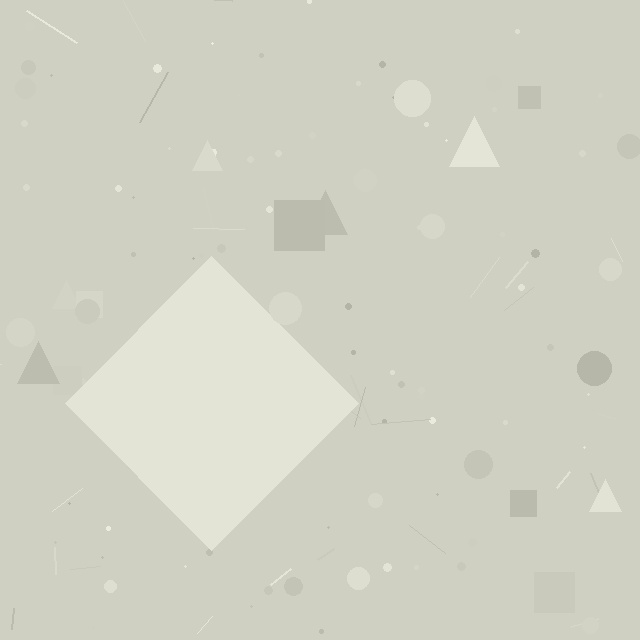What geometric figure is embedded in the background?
A diamond is embedded in the background.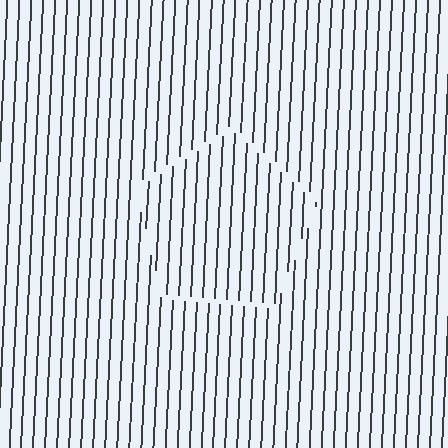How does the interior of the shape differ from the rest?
The interior of the shape contains the same grating, shifted by half a period — the contour is defined by the phase discontinuity where line-ends from the inner and outer gratings abut.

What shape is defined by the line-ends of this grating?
An illusory pentagon. The interior of the shape contains the same grating, shifted by half a period — the contour is defined by the phase discontinuity where line-ends from the inner and outer gratings abut.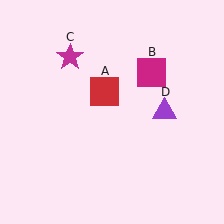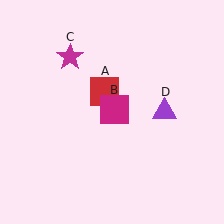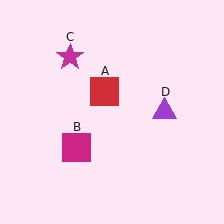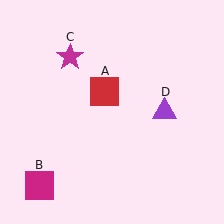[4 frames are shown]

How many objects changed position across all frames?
1 object changed position: magenta square (object B).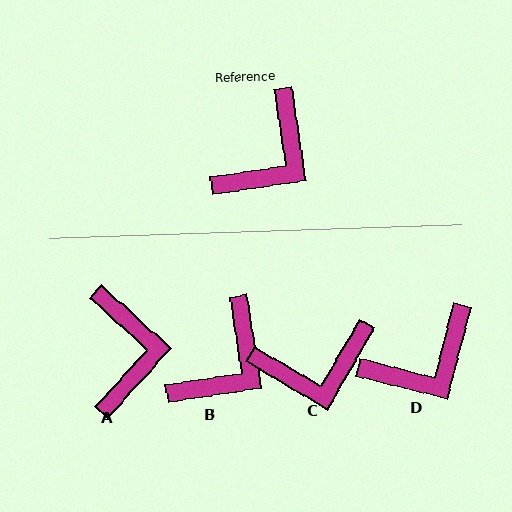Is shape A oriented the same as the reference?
No, it is off by about 39 degrees.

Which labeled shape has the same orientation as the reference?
B.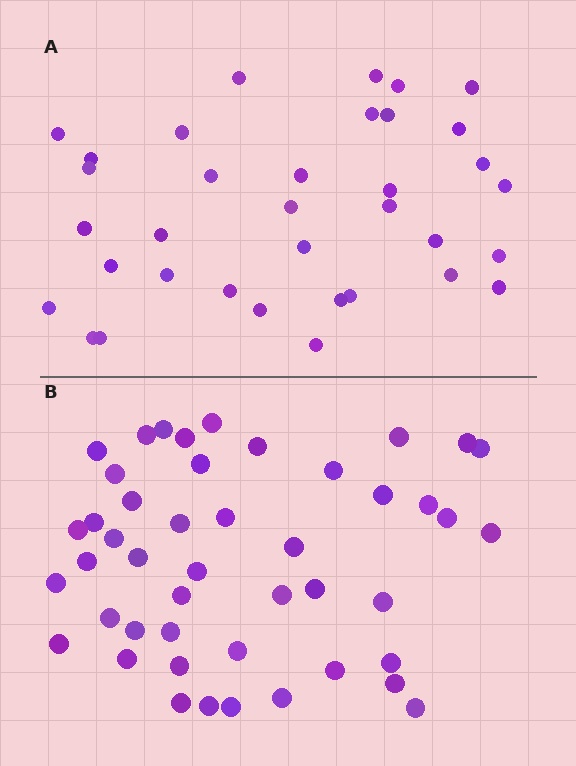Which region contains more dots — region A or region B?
Region B (the bottom region) has more dots.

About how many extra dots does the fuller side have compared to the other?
Region B has roughly 12 or so more dots than region A.